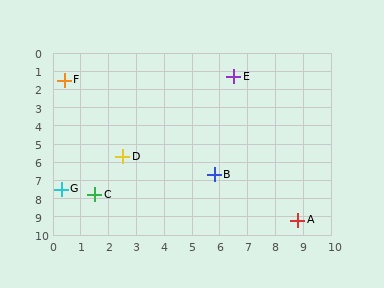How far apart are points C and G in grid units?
Points C and G are about 1.2 grid units apart.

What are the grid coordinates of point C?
Point C is at approximately (1.5, 7.8).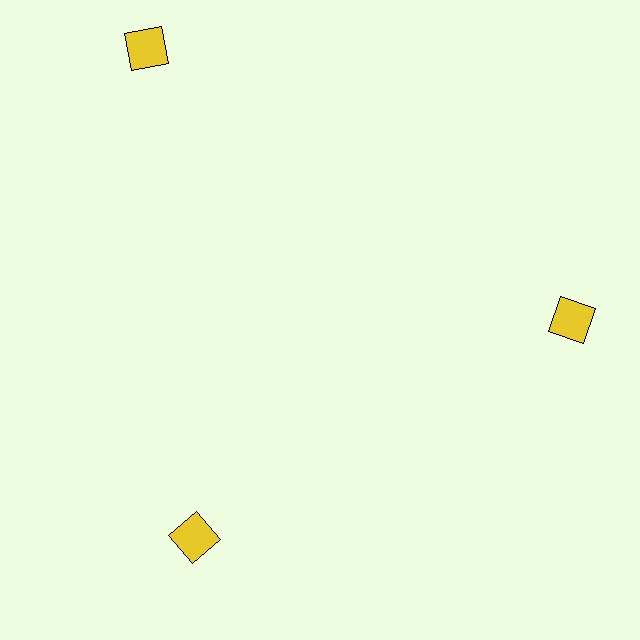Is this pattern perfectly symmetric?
No. The 3 yellow squares are arranged in a ring, but one element near the 11 o'clock position is pushed outward from the center, breaking the 3-fold rotational symmetry.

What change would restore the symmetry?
The symmetry would be restored by moving it inward, back onto the ring so that all 3 squares sit at equal angles and equal distance from the center.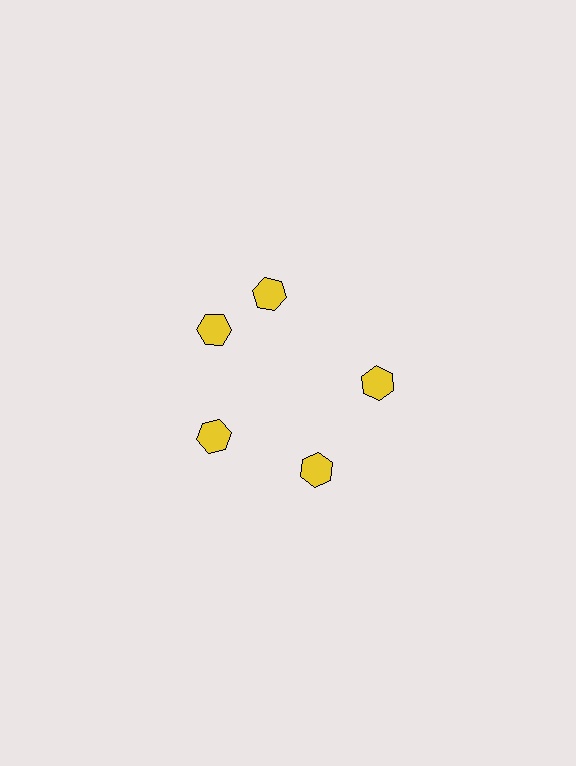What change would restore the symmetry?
The symmetry would be restored by rotating it back into even spacing with its neighbors so that all 5 hexagons sit at equal angles and equal distance from the center.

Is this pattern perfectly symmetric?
No. The 5 yellow hexagons are arranged in a ring, but one element near the 1 o'clock position is rotated out of alignment along the ring, breaking the 5-fold rotational symmetry.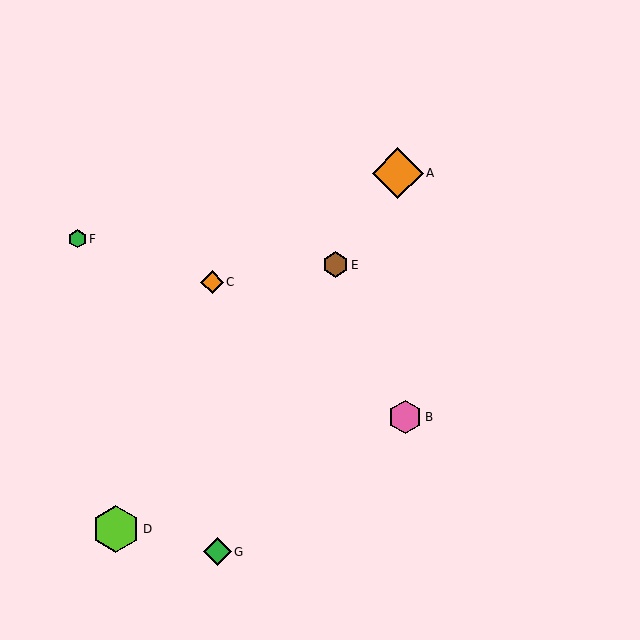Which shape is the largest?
The orange diamond (labeled A) is the largest.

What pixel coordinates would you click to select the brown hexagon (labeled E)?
Click at (335, 265) to select the brown hexagon E.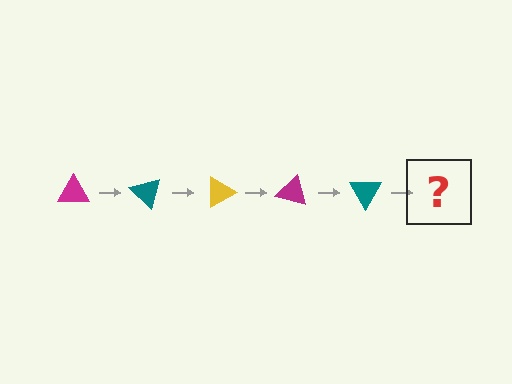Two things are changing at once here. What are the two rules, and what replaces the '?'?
The two rules are that it rotates 45 degrees each step and the color cycles through magenta, teal, and yellow. The '?' should be a yellow triangle, rotated 225 degrees from the start.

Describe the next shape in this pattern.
It should be a yellow triangle, rotated 225 degrees from the start.